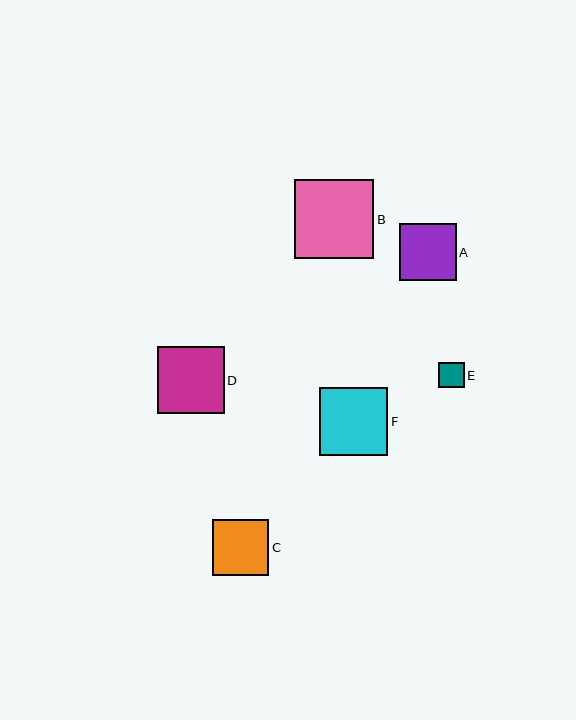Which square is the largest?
Square B is the largest with a size of approximately 79 pixels.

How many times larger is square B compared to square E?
Square B is approximately 3.1 times the size of square E.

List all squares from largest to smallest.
From largest to smallest: B, F, D, A, C, E.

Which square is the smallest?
Square E is the smallest with a size of approximately 25 pixels.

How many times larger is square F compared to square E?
Square F is approximately 2.7 times the size of square E.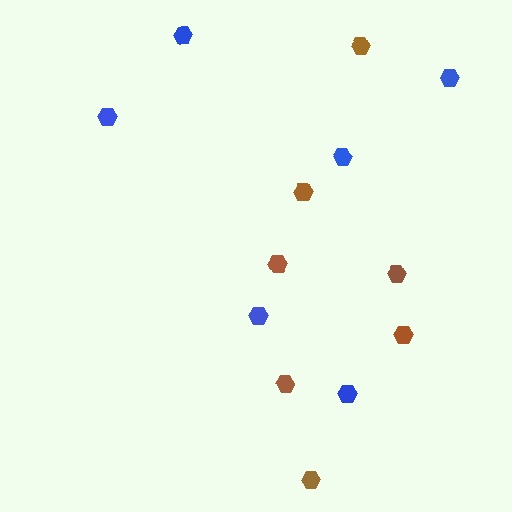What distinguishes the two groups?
There are 2 groups: one group of brown hexagons (7) and one group of blue hexagons (6).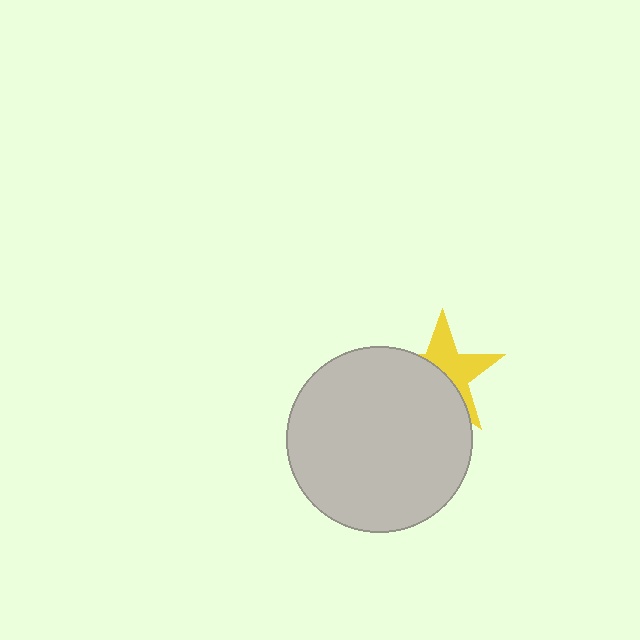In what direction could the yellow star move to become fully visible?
The yellow star could move toward the upper-right. That would shift it out from behind the light gray circle entirely.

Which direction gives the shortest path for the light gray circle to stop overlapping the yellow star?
Moving toward the lower-left gives the shortest separation.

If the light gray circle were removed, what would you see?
You would see the complete yellow star.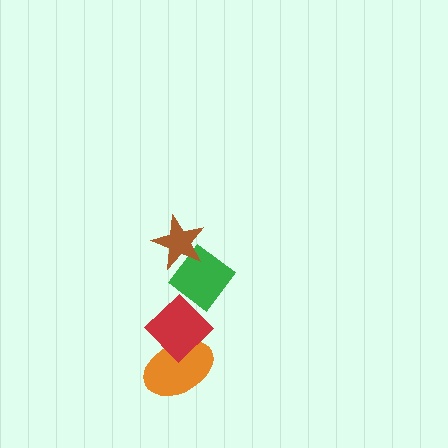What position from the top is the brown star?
The brown star is 1st from the top.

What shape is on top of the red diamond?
The green diamond is on top of the red diamond.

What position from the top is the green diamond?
The green diamond is 2nd from the top.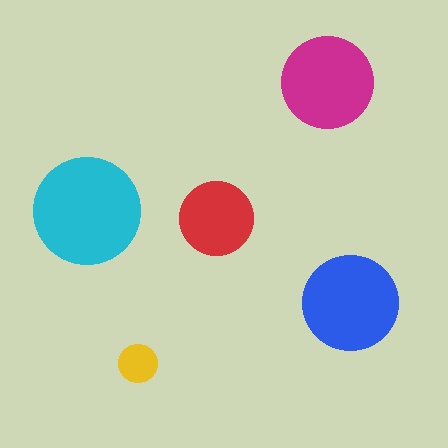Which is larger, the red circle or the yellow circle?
The red one.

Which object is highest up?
The magenta circle is topmost.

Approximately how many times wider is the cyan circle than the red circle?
About 1.5 times wider.